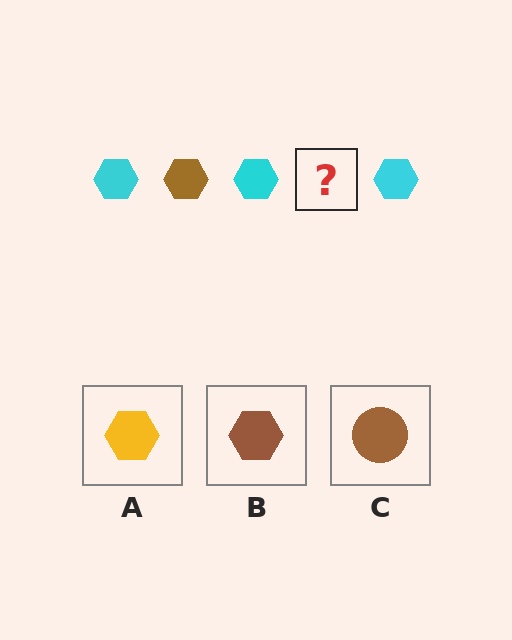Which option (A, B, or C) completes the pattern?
B.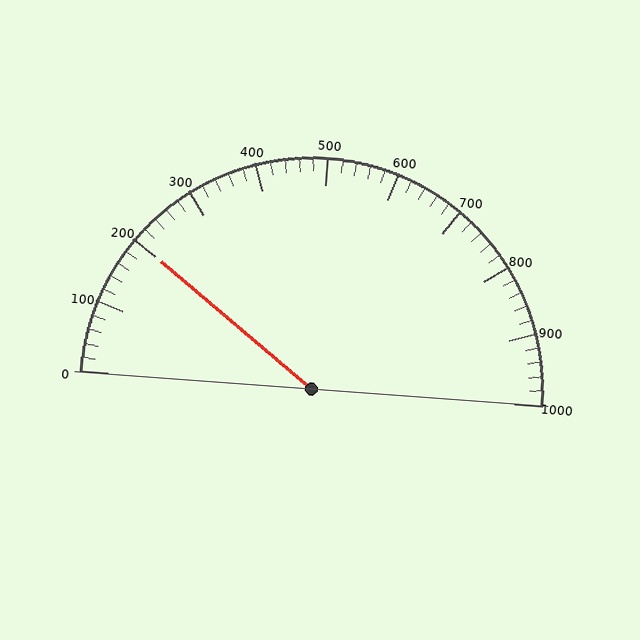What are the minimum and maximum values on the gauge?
The gauge ranges from 0 to 1000.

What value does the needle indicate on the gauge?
The needle indicates approximately 200.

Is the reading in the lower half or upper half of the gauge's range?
The reading is in the lower half of the range (0 to 1000).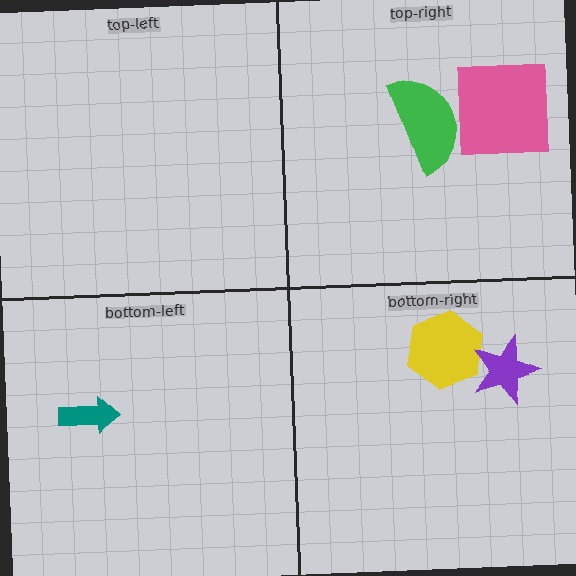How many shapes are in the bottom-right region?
2.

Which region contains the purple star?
The bottom-right region.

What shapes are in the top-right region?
The pink square, the green semicircle.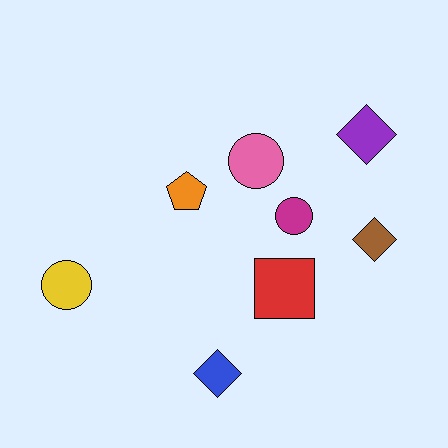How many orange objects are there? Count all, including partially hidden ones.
There is 1 orange object.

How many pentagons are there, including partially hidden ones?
There is 1 pentagon.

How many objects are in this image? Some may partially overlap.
There are 8 objects.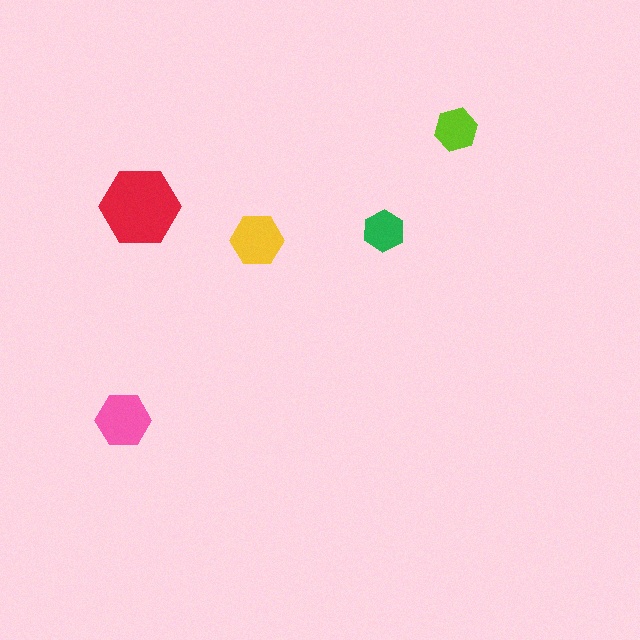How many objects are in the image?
There are 5 objects in the image.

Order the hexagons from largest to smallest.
the red one, the pink one, the yellow one, the lime one, the green one.